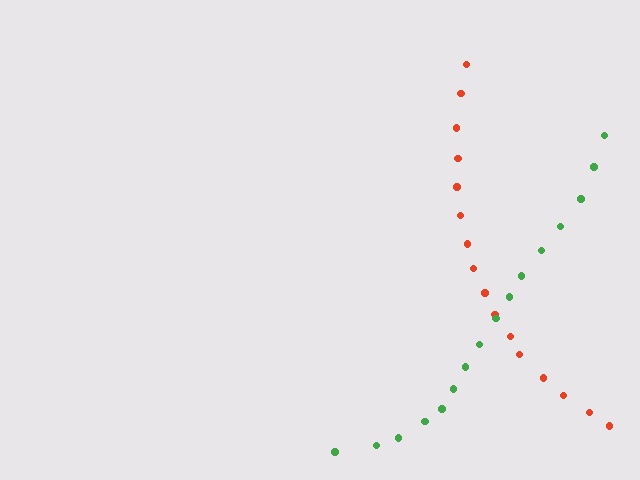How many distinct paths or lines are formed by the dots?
There are 2 distinct paths.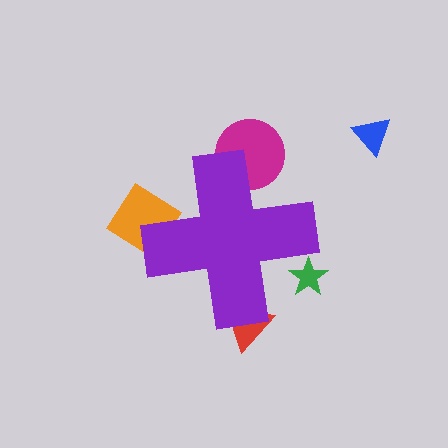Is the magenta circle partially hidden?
Yes, the magenta circle is partially hidden behind the purple cross.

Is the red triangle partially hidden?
Yes, the red triangle is partially hidden behind the purple cross.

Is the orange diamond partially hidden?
Yes, the orange diamond is partially hidden behind the purple cross.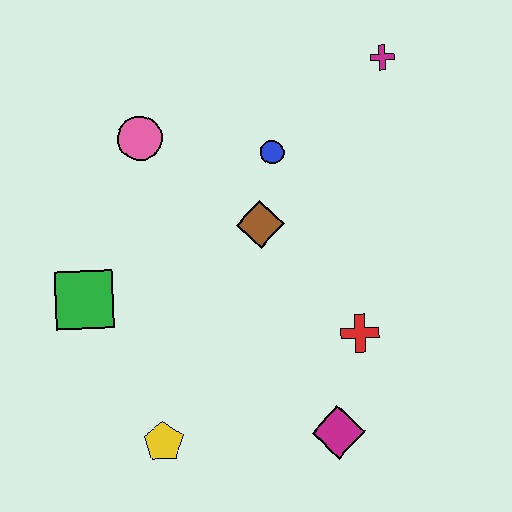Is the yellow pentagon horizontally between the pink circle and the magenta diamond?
Yes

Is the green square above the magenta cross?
No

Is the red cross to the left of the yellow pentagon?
No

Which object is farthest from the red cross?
The pink circle is farthest from the red cross.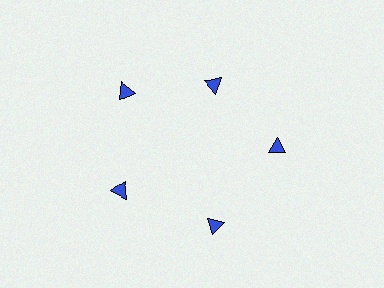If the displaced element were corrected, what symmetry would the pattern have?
It would have 5-fold rotational symmetry — the pattern would map onto itself every 72 degrees.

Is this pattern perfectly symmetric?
No. The 5 blue triangles are arranged in a ring, but one element near the 1 o'clock position is pulled inward toward the center, breaking the 5-fold rotational symmetry.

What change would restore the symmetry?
The symmetry would be restored by moving it outward, back onto the ring so that all 5 triangles sit at equal angles and equal distance from the center.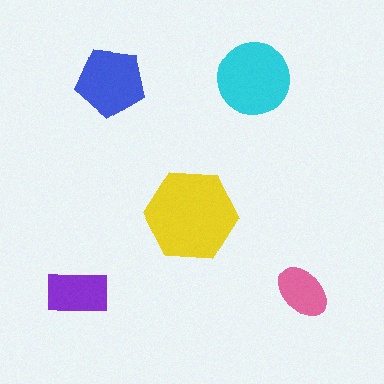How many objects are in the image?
There are 5 objects in the image.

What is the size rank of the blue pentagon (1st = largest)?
3rd.